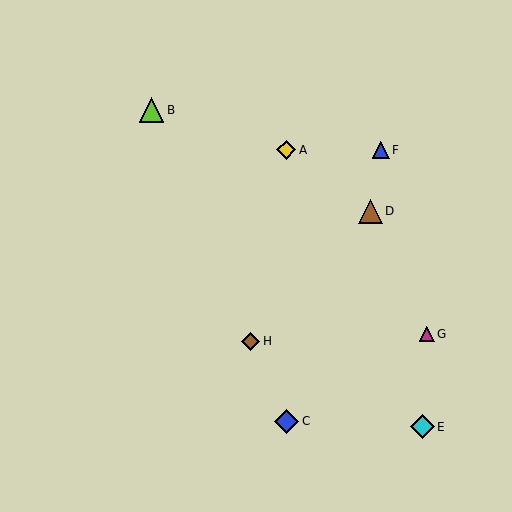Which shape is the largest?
The blue diamond (labeled C) is the largest.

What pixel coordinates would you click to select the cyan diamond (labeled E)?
Click at (422, 427) to select the cyan diamond E.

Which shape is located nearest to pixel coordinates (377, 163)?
The blue triangle (labeled F) at (381, 150) is nearest to that location.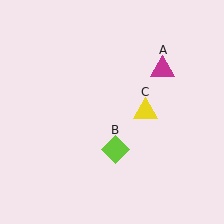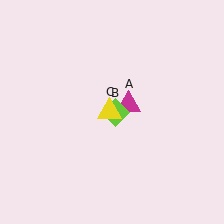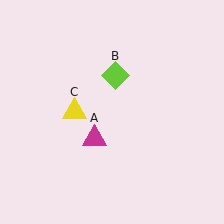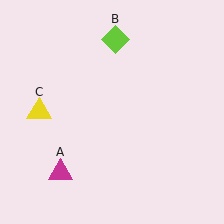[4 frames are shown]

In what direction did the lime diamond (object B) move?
The lime diamond (object B) moved up.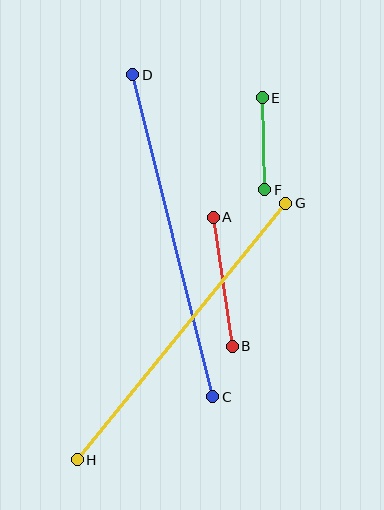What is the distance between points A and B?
The distance is approximately 130 pixels.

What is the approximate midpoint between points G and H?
The midpoint is at approximately (182, 332) pixels.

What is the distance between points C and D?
The distance is approximately 332 pixels.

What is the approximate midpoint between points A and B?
The midpoint is at approximately (223, 282) pixels.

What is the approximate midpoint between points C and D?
The midpoint is at approximately (173, 236) pixels.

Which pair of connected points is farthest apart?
Points C and D are farthest apart.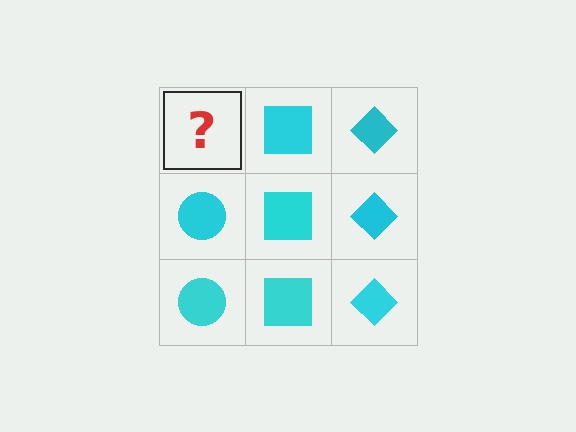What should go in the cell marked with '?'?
The missing cell should contain a cyan circle.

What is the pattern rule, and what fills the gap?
The rule is that each column has a consistent shape. The gap should be filled with a cyan circle.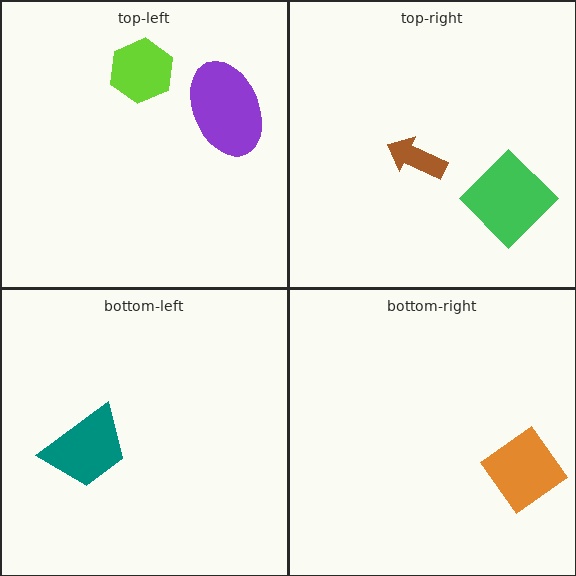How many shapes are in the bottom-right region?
1.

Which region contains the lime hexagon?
The top-left region.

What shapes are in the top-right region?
The brown arrow, the green diamond.